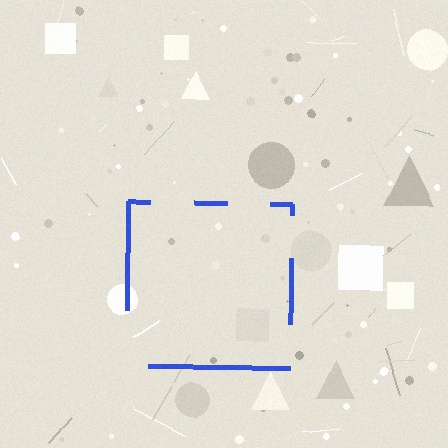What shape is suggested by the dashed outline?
The dashed outline suggests a square.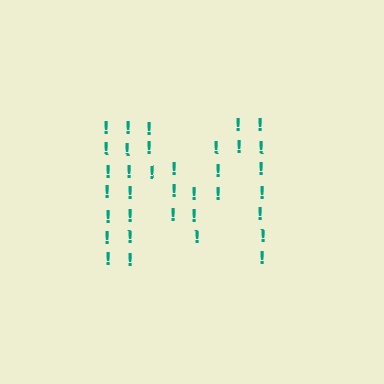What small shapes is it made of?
It is made of small exclamation marks.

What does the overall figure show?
The overall figure shows the letter M.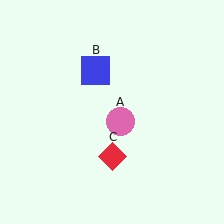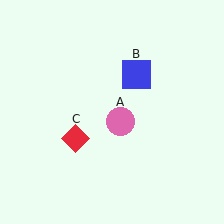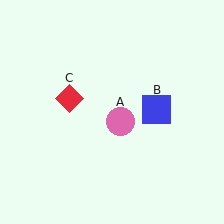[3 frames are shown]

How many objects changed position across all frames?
2 objects changed position: blue square (object B), red diamond (object C).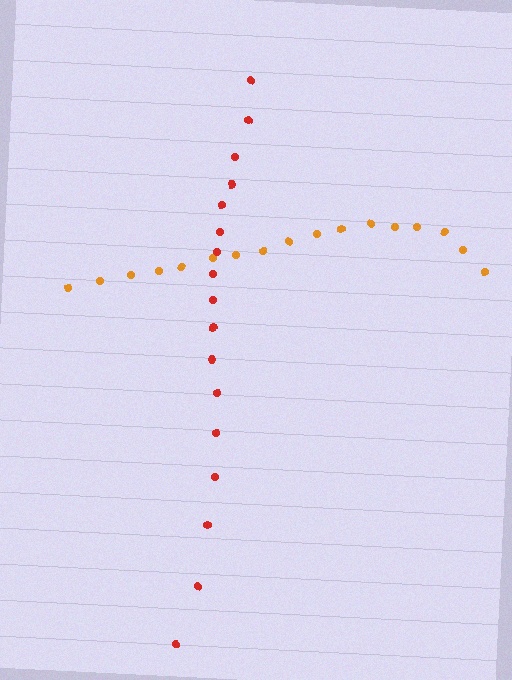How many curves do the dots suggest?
There are 2 distinct paths.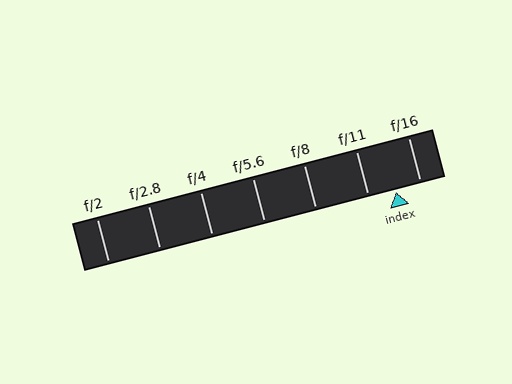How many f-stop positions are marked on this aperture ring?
There are 7 f-stop positions marked.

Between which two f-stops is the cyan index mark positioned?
The index mark is between f/11 and f/16.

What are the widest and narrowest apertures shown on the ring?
The widest aperture shown is f/2 and the narrowest is f/16.